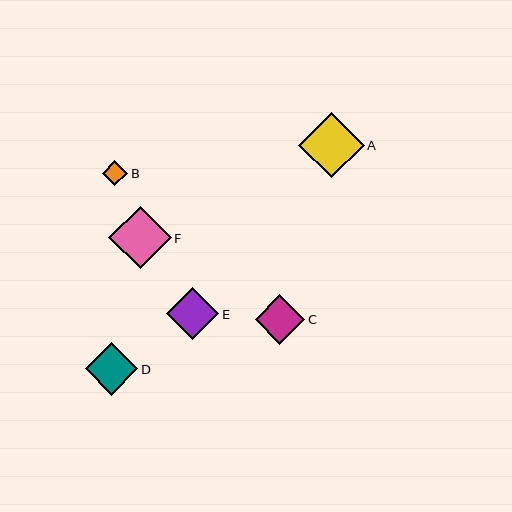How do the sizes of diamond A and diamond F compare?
Diamond A and diamond F are approximately the same size.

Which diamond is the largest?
Diamond A is the largest with a size of approximately 65 pixels.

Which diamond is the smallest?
Diamond B is the smallest with a size of approximately 25 pixels.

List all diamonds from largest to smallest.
From largest to smallest: A, F, D, E, C, B.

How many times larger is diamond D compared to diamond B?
Diamond D is approximately 2.1 times the size of diamond B.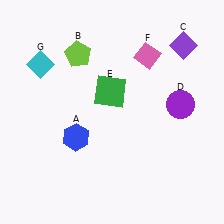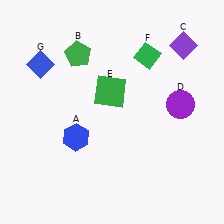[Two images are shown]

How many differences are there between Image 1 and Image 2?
There are 3 differences between the two images.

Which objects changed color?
B changed from lime to green. F changed from pink to green. G changed from cyan to blue.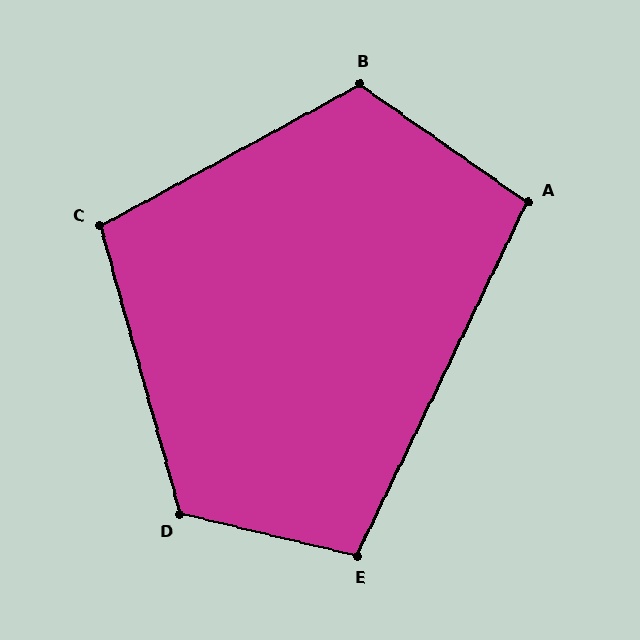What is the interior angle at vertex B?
Approximately 116 degrees (obtuse).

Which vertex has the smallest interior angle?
A, at approximately 99 degrees.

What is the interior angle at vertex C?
Approximately 103 degrees (obtuse).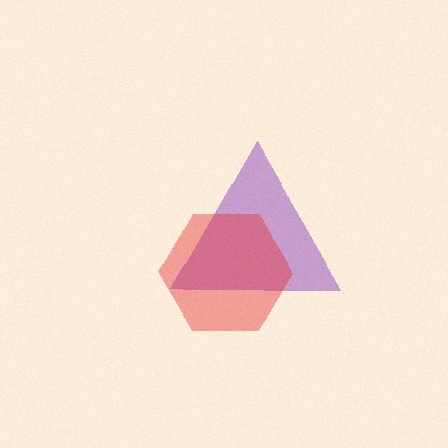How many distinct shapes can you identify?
There are 2 distinct shapes: a purple triangle, a red hexagon.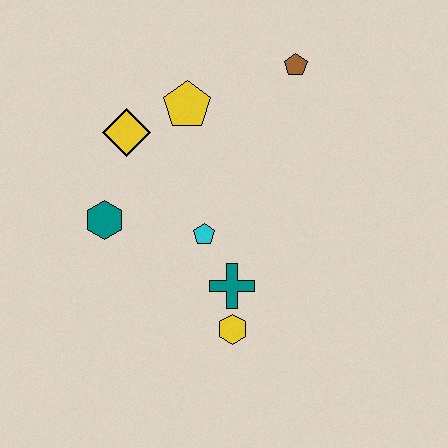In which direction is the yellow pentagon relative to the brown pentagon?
The yellow pentagon is to the left of the brown pentagon.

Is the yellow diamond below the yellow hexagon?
No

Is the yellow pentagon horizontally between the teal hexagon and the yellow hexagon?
Yes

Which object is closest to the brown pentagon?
The yellow pentagon is closest to the brown pentagon.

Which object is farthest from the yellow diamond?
The yellow hexagon is farthest from the yellow diamond.